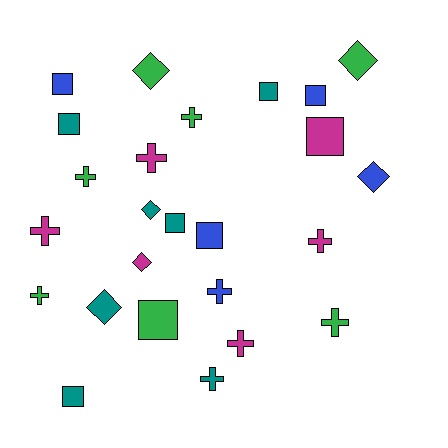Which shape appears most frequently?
Cross, with 10 objects.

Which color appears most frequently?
Teal, with 7 objects.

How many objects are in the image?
There are 25 objects.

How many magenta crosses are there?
There are 4 magenta crosses.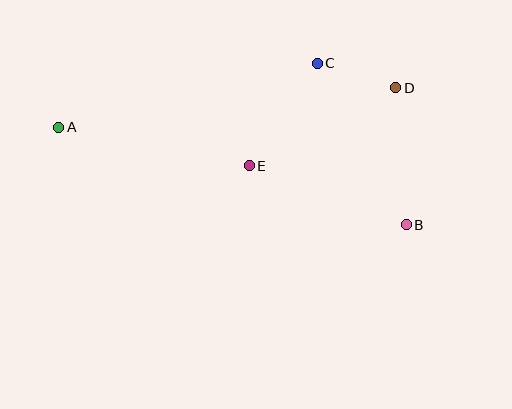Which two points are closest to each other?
Points C and D are closest to each other.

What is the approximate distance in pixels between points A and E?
The distance between A and E is approximately 195 pixels.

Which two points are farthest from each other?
Points A and B are farthest from each other.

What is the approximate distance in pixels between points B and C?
The distance between B and C is approximately 184 pixels.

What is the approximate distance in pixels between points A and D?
The distance between A and D is approximately 340 pixels.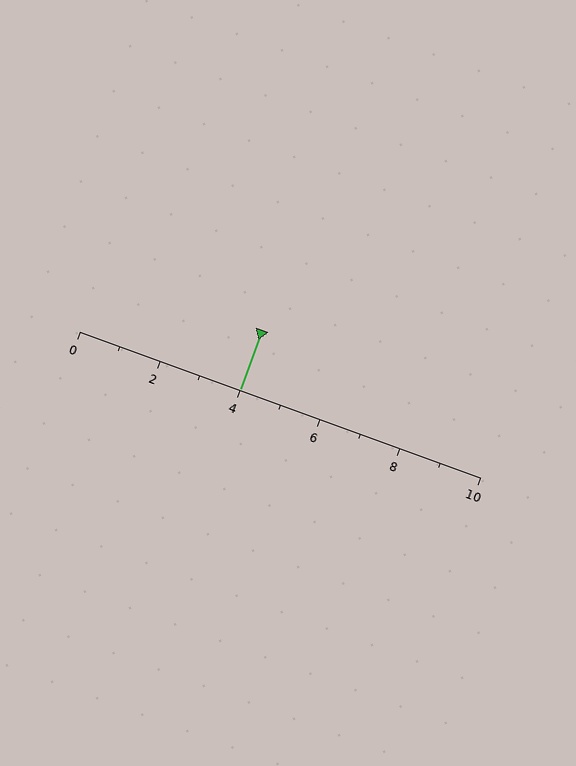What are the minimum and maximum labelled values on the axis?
The axis runs from 0 to 10.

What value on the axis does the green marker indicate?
The marker indicates approximately 4.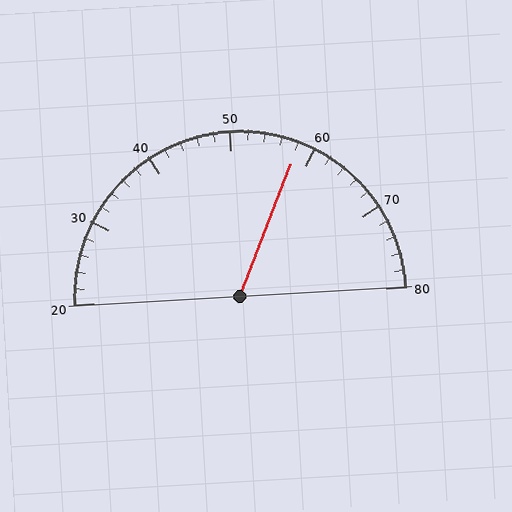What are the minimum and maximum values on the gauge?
The gauge ranges from 20 to 80.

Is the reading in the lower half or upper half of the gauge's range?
The reading is in the upper half of the range (20 to 80).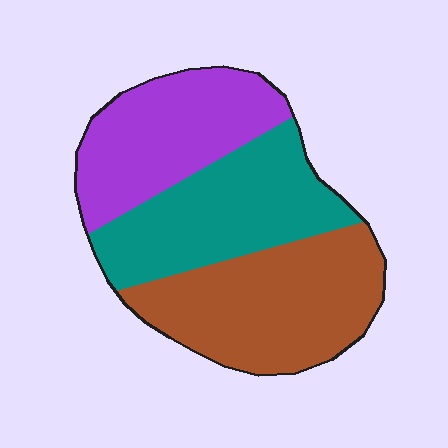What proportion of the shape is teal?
Teal covers 33% of the shape.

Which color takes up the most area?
Brown, at roughly 40%.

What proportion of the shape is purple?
Purple covers roughly 30% of the shape.